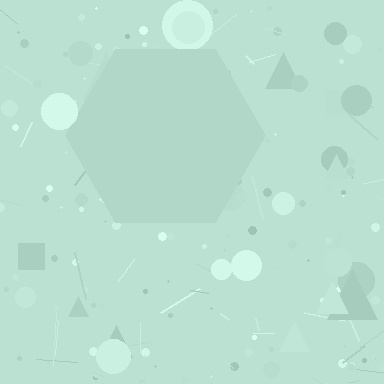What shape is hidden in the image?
A hexagon is hidden in the image.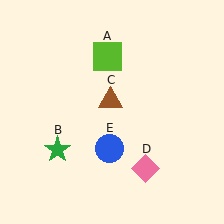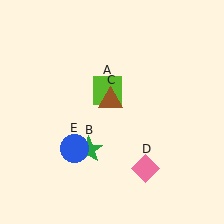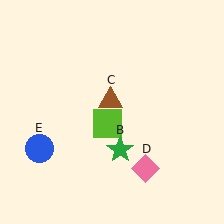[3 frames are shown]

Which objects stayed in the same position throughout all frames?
Brown triangle (object C) and pink diamond (object D) remained stationary.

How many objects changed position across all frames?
3 objects changed position: lime square (object A), green star (object B), blue circle (object E).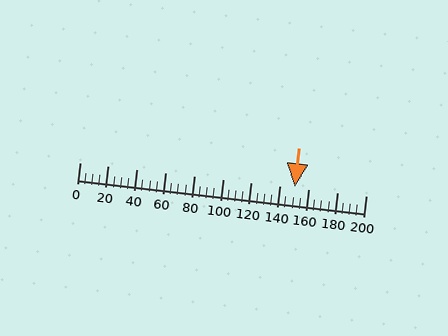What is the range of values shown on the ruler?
The ruler shows values from 0 to 200.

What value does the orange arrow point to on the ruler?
The orange arrow points to approximately 150.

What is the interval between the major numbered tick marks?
The major tick marks are spaced 20 units apart.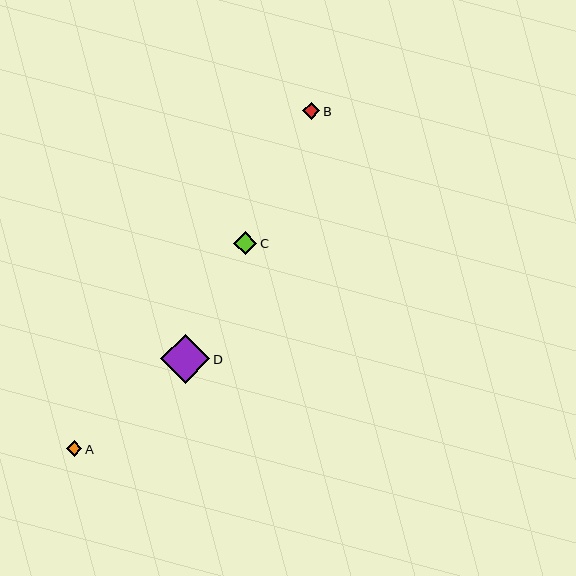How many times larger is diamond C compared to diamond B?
Diamond C is approximately 1.3 times the size of diamond B.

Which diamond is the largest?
Diamond D is the largest with a size of approximately 49 pixels.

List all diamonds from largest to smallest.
From largest to smallest: D, C, B, A.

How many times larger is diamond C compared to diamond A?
Diamond C is approximately 1.5 times the size of diamond A.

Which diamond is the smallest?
Diamond A is the smallest with a size of approximately 15 pixels.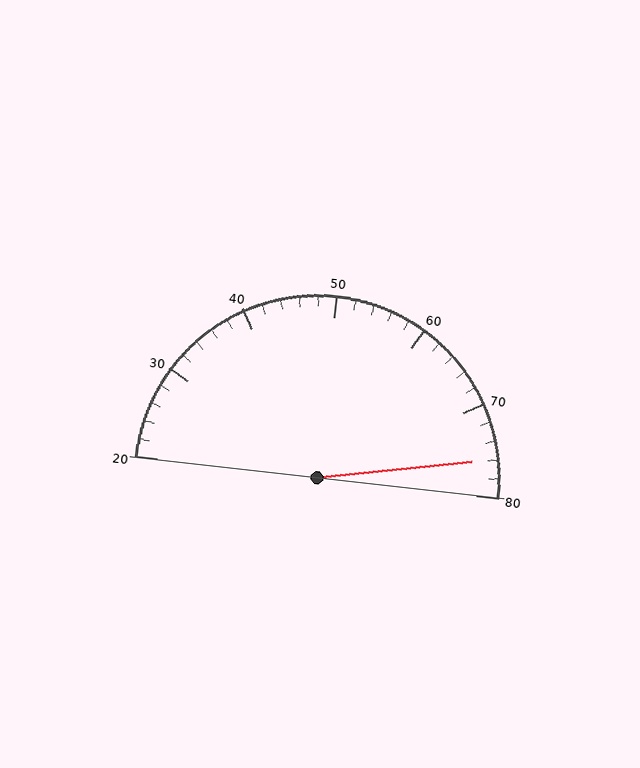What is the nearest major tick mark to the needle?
The nearest major tick mark is 80.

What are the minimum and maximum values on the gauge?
The gauge ranges from 20 to 80.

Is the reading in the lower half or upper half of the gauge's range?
The reading is in the upper half of the range (20 to 80).